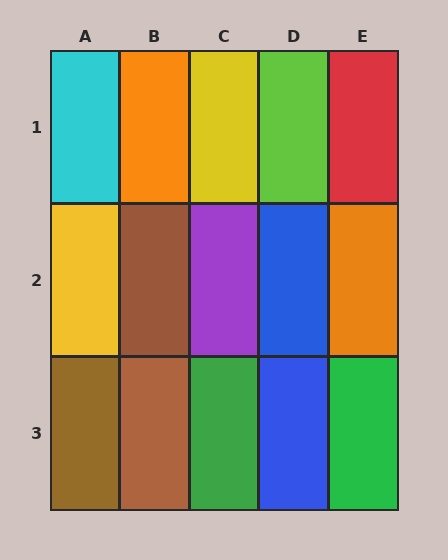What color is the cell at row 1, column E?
Red.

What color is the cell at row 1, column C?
Yellow.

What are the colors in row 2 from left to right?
Yellow, brown, purple, blue, orange.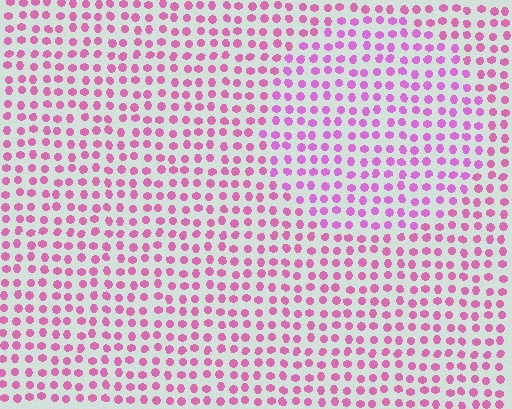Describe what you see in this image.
The image is filled with small pink elements in a uniform arrangement. A circle-shaped region is visible where the elements are tinted to a slightly different hue, forming a subtle color boundary.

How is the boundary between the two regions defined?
The boundary is defined purely by a slight shift in hue (about 22 degrees). Spacing, size, and orientation are identical on both sides.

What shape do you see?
I see a circle.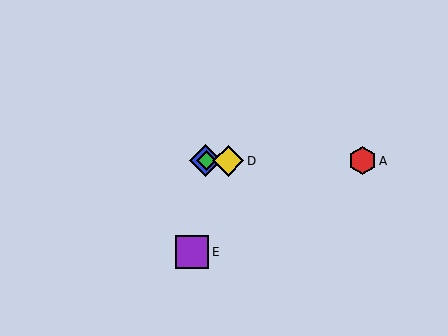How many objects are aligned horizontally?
4 objects (A, B, C, D) are aligned horizontally.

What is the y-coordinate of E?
Object E is at y≈252.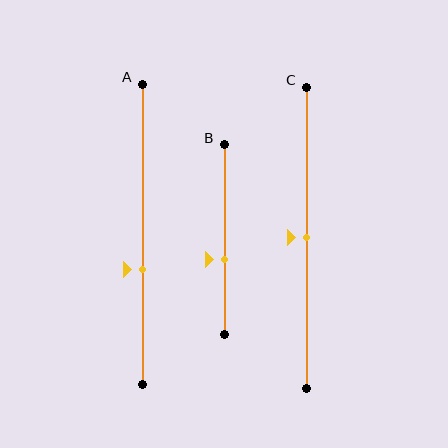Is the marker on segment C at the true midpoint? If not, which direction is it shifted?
Yes, the marker on segment C is at the true midpoint.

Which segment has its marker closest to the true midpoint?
Segment C has its marker closest to the true midpoint.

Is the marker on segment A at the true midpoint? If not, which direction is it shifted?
No, the marker on segment A is shifted downward by about 12% of the segment length.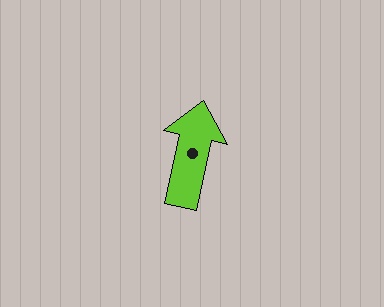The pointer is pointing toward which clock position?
Roughly 12 o'clock.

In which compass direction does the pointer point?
North.